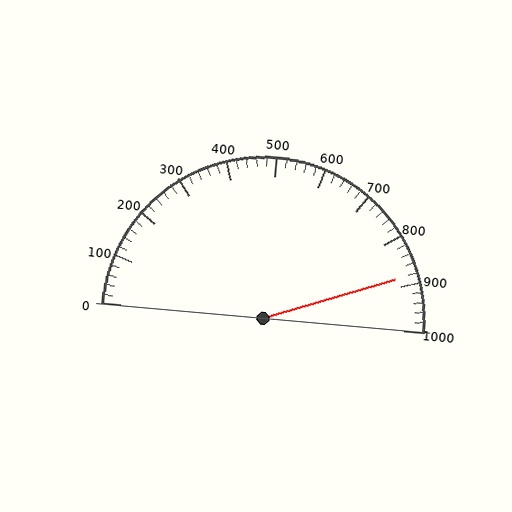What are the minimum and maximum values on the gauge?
The gauge ranges from 0 to 1000.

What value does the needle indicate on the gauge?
The needle indicates approximately 880.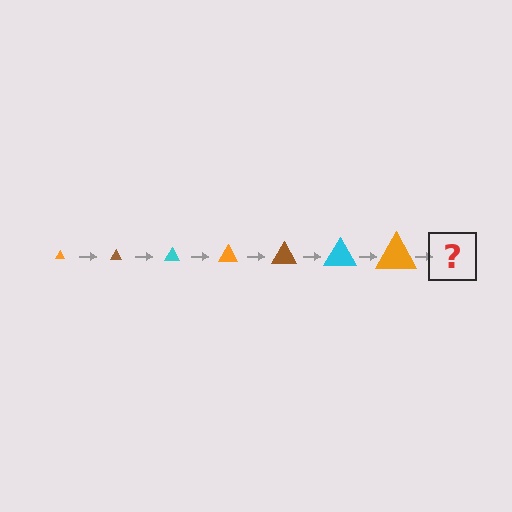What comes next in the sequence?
The next element should be a brown triangle, larger than the previous one.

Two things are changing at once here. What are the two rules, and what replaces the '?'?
The two rules are that the triangle grows larger each step and the color cycles through orange, brown, and cyan. The '?' should be a brown triangle, larger than the previous one.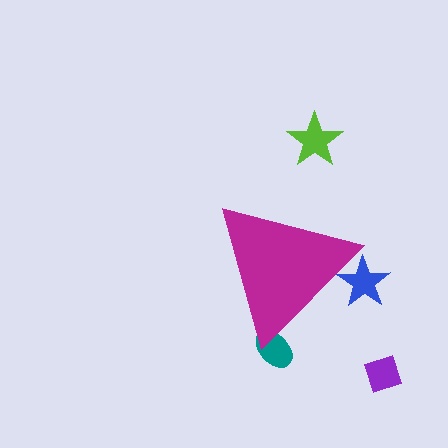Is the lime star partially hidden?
No, the lime star is fully visible.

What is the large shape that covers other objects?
A magenta triangle.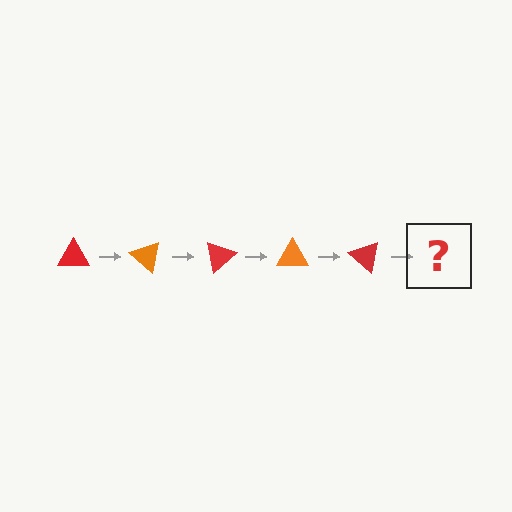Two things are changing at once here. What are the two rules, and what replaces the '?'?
The two rules are that it rotates 40 degrees each step and the color cycles through red and orange. The '?' should be an orange triangle, rotated 200 degrees from the start.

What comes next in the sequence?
The next element should be an orange triangle, rotated 200 degrees from the start.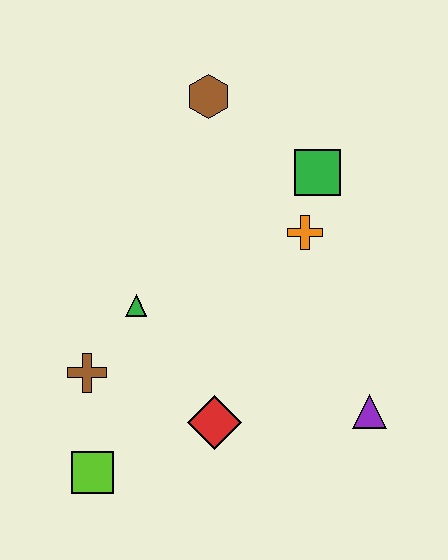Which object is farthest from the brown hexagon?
The lime square is farthest from the brown hexagon.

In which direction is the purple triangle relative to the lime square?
The purple triangle is to the right of the lime square.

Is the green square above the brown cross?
Yes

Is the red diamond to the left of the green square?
Yes